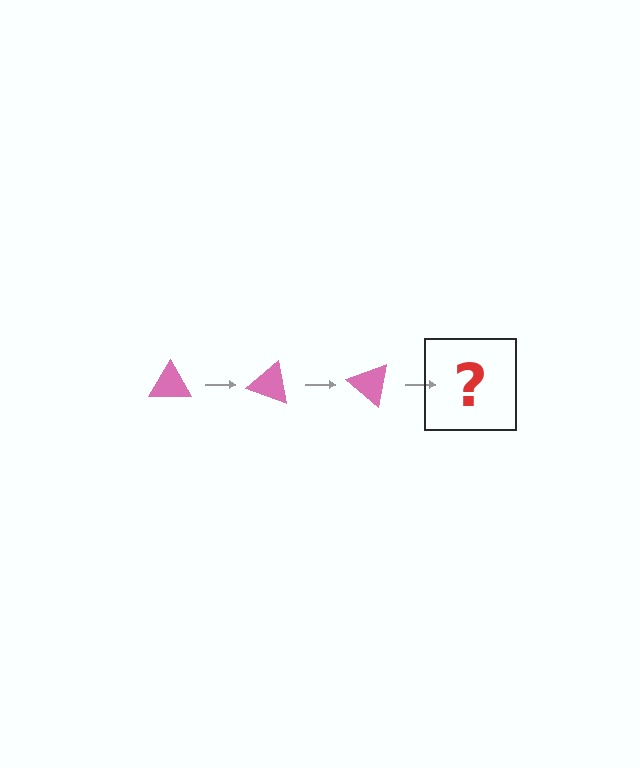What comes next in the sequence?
The next element should be a pink triangle rotated 60 degrees.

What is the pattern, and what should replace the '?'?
The pattern is that the triangle rotates 20 degrees each step. The '?' should be a pink triangle rotated 60 degrees.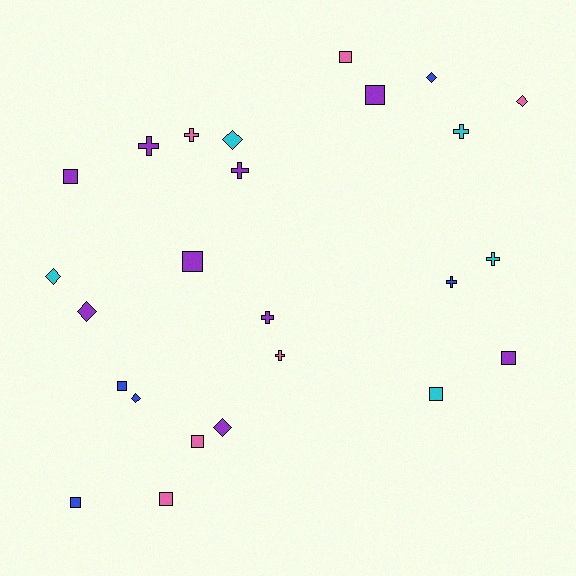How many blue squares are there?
There are 2 blue squares.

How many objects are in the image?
There are 25 objects.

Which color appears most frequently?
Purple, with 9 objects.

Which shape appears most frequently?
Square, with 10 objects.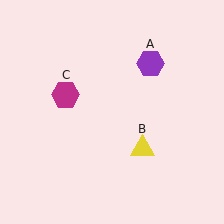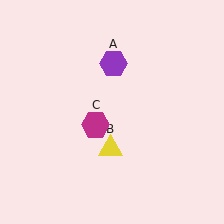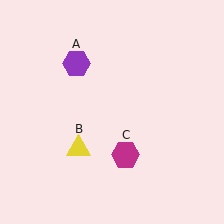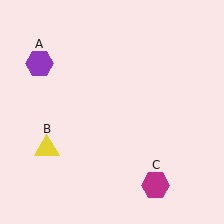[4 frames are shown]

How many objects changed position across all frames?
3 objects changed position: purple hexagon (object A), yellow triangle (object B), magenta hexagon (object C).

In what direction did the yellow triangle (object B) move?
The yellow triangle (object B) moved left.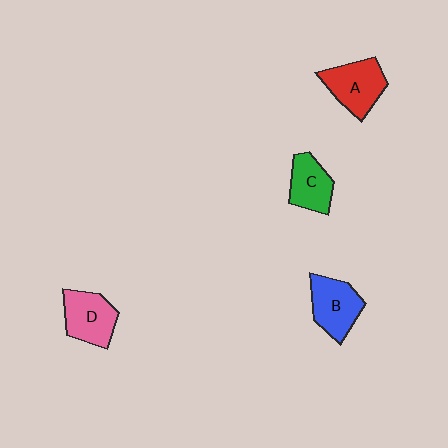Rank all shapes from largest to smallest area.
From largest to smallest: A (red), B (blue), D (pink), C (green).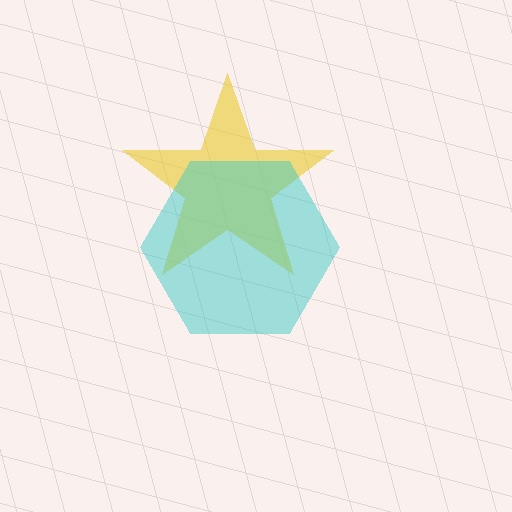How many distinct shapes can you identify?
There are 2 distinct shapes: a yellow star, a cyan hexagon.